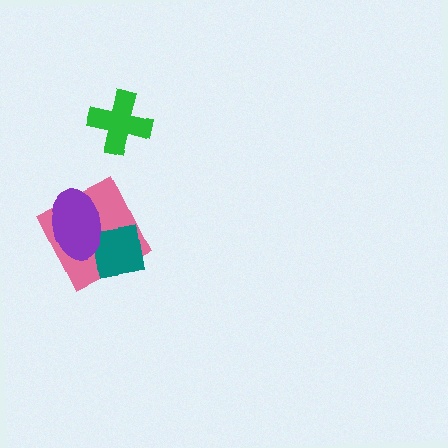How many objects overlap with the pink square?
2 objects overlap with the pink square.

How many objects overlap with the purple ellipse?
2 objects overlap with the purple ellipse.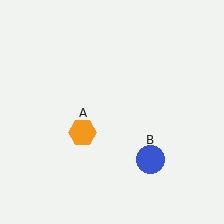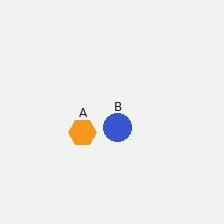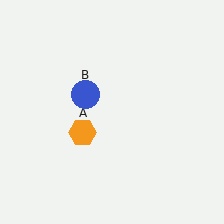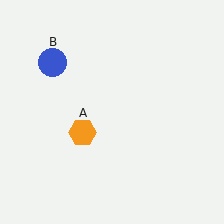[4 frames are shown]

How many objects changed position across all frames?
1 object changed position: blue circle (object B).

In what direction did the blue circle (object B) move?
The blue circle (object B) moved up and to the left.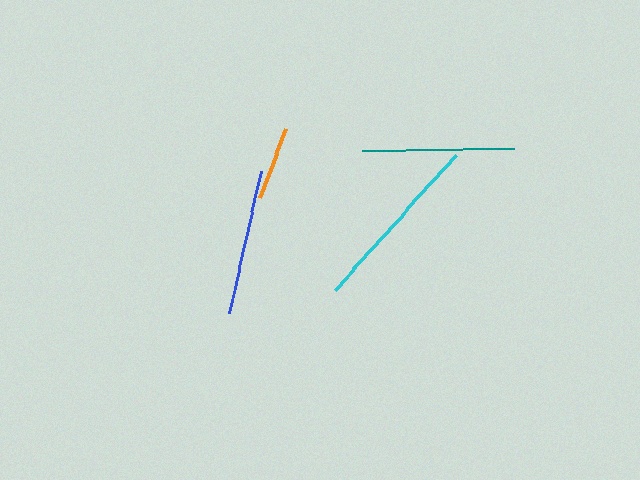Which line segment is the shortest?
The orange line is the shortest at approximately 74 pixels.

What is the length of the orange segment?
The orange segment is approximately 74 pixels long.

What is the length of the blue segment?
The blue segment is approximately 145 pixels long.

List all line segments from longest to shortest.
From longest to shortest: cyan, teal, blue, orange.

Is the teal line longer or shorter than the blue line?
The teal line is longer than the blue line.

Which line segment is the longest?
The cyan line is the longest at approximately 182 pixels.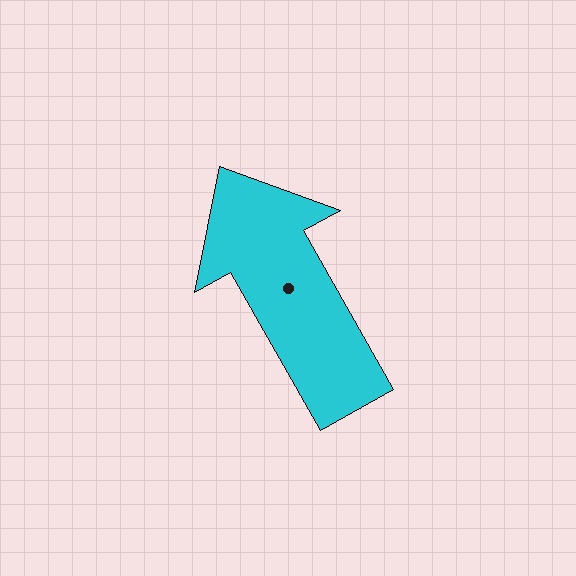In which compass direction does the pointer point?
Northwest.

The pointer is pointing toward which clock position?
Roughly 11 o'clock.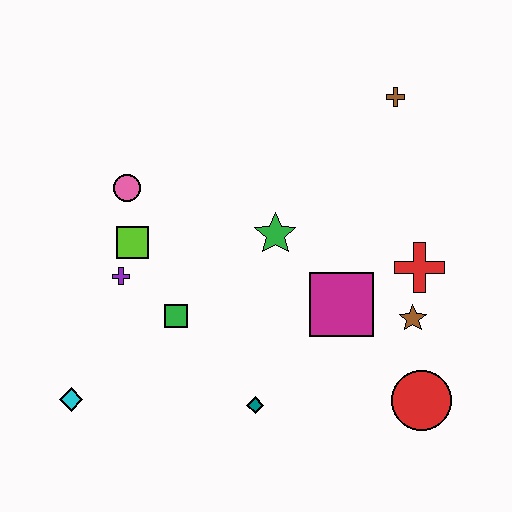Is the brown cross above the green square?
Yes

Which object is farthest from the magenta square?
The cyan diamond is farthest from the magenta square.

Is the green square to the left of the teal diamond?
Yes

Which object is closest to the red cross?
The brown star is closest to the red cross.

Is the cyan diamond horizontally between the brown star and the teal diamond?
No